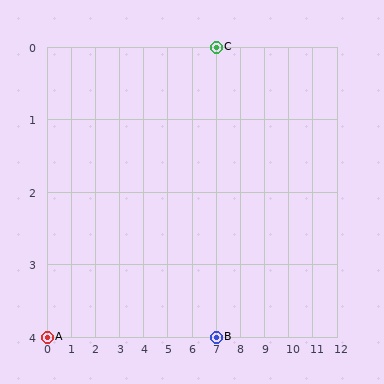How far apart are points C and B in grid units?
Points C and B are 4 rows apart.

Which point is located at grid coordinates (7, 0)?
Point C is at (7, 0).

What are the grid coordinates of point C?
Point C is at grid coordinates (7, 0).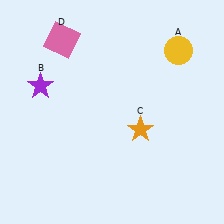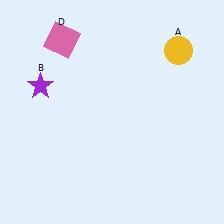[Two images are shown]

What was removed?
The orange star (C) was removed in Image 2.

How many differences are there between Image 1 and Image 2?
There is 1 difference between the two images.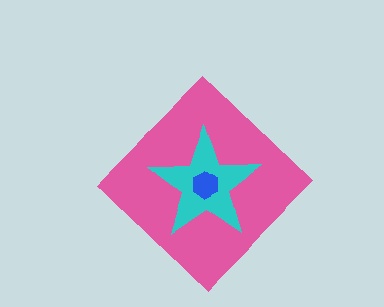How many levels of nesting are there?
3.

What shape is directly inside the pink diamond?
The cyan star.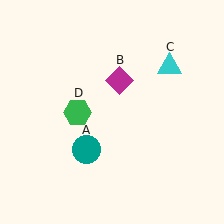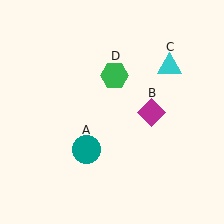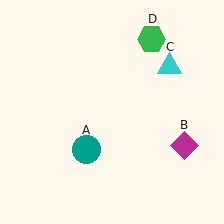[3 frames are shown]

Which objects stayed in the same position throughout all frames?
Teal circle (object A) and cyan triangle (object C) remained stationary.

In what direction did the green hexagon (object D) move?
The green hexagon (object D) moved up and to the right.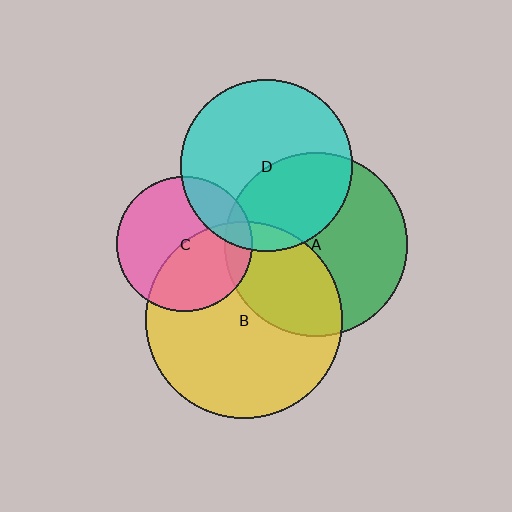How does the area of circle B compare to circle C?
Approximately 2.1 times.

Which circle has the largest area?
Circle B (yellow).